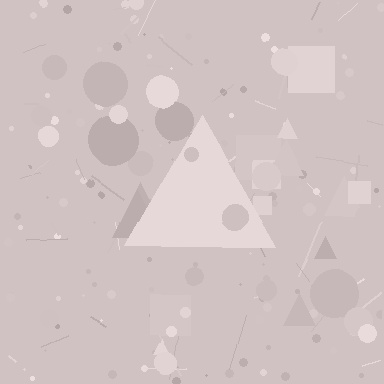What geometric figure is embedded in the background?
A triangle is embedded in the background.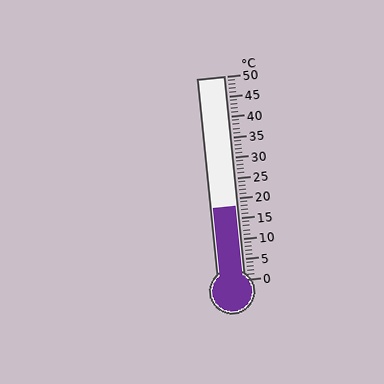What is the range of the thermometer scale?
The thermometer scale ranges from 0°C to 50°C.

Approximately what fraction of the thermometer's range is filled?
The thermometer is filled to approximately 35% of its range.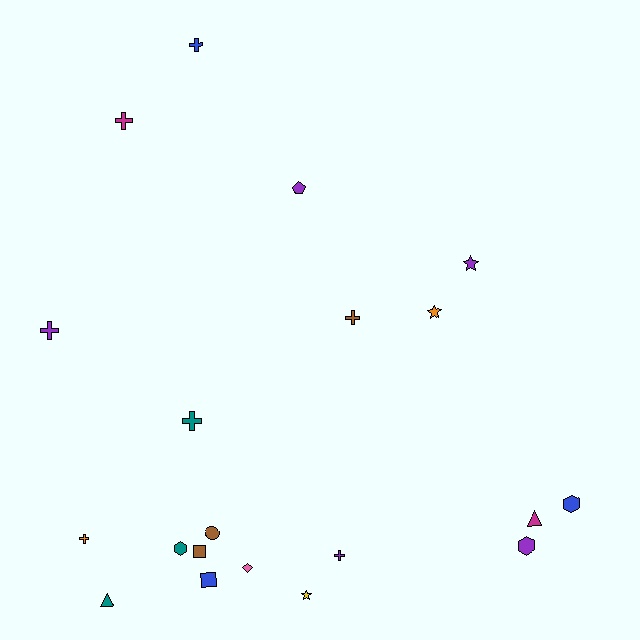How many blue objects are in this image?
There are 3 blue objects.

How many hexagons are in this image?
There are 3 hexagons.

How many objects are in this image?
There are 20 objects.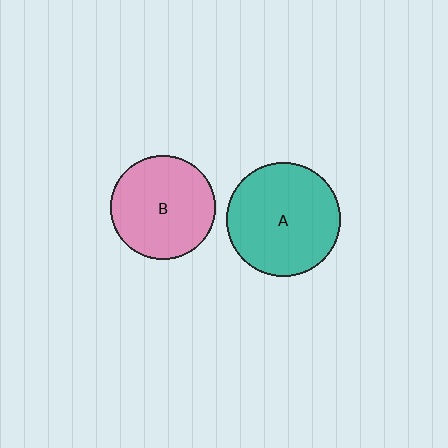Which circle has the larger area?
Circle A (teal).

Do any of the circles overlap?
No, none of the circles overlap.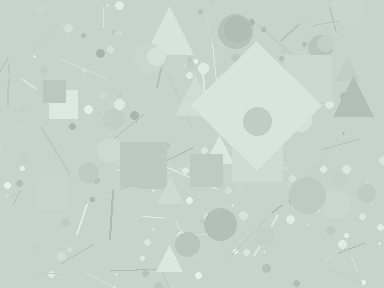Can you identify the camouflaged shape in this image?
The camouflaged shape is a diamond.